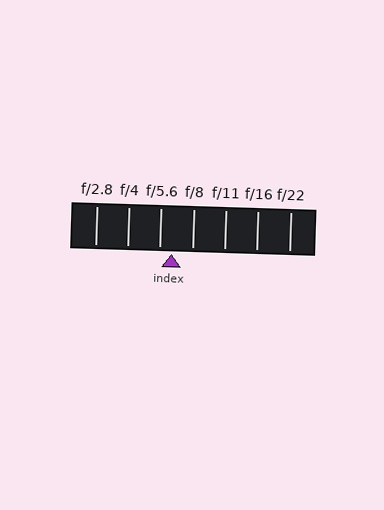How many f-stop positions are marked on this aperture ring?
There are 7 f-stop positions marked.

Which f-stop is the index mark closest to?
The index mark is closest to f/5.6.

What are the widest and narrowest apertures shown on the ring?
The widest aperture shown is f/2.8 and the narrowest is f/22.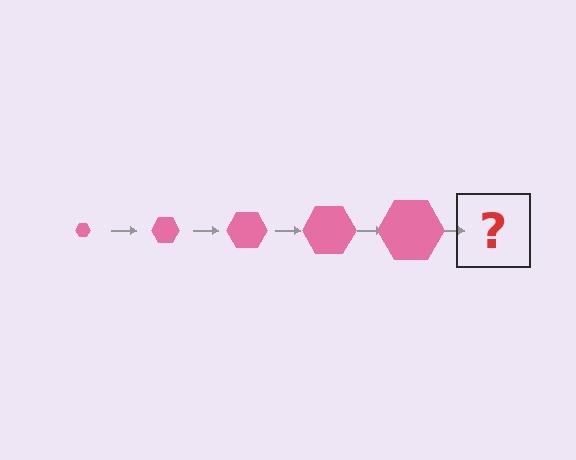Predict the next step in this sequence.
The next step is a pink hexagon, larger than the previous one.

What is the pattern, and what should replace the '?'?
The pattern is that the hexagon gets progressively larger each step. The '?' should be a pink hexagon, larger than the previous one.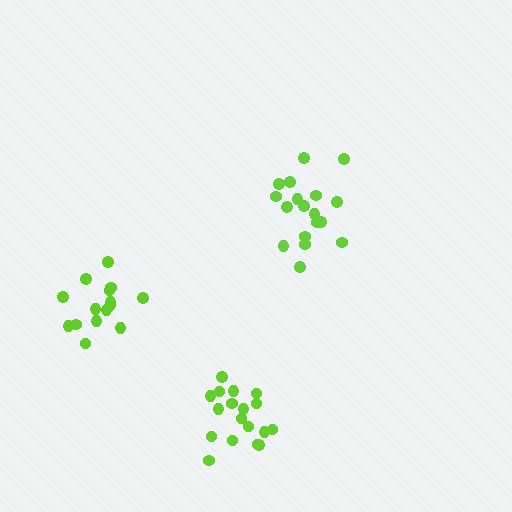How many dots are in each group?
Group 1: 15 dots, Group 2: 18 dots, Group 3: 18 dots (51 total).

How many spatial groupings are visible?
There are 3 spatial groupings.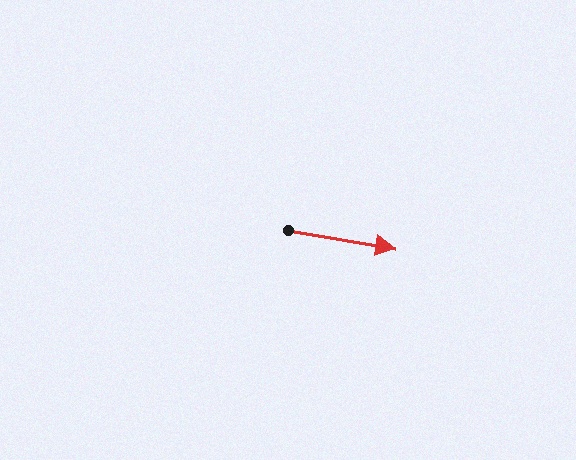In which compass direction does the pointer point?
East.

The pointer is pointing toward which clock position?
Roughly 3 o'clock.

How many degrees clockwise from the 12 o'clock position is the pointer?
Approximately 100 degrees.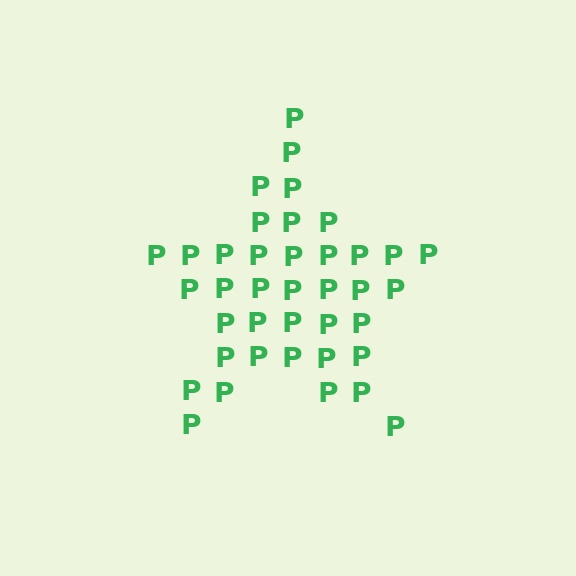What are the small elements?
The small elements are letter P's.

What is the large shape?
The large shape is a star.